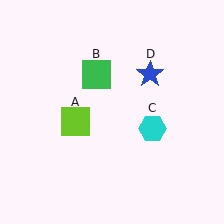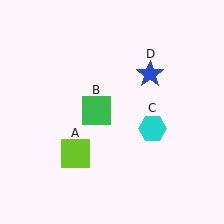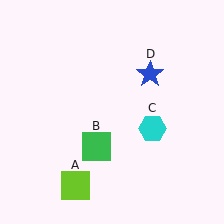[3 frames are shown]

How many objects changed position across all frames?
2 objects changed position: lime square (object A), green square (object B).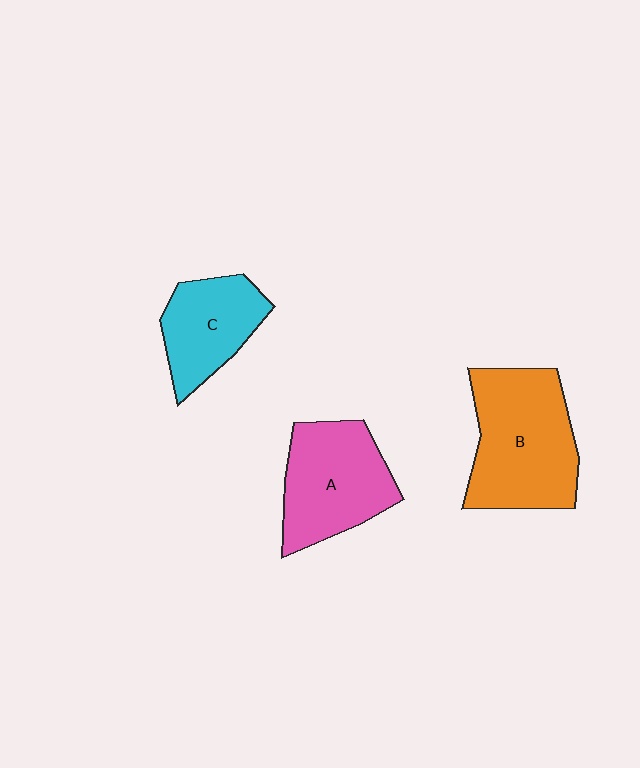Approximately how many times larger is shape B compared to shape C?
Approximately 1.6 times.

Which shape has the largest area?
Shape B (orange).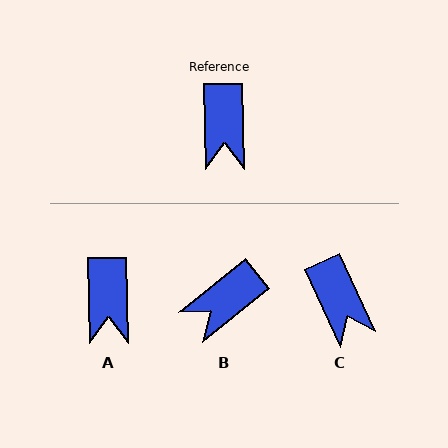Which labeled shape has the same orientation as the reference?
A.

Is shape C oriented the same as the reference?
No, it is off by about 24 degrees.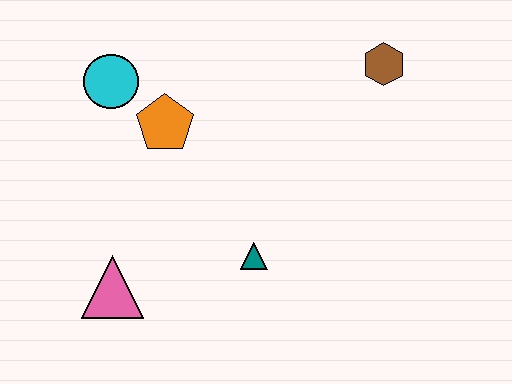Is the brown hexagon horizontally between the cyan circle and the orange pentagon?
No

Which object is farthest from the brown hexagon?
The pink triangle is farthest from the brown hexagon.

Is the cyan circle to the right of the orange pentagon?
No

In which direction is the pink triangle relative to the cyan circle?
The pink triangle is below the cyan circle.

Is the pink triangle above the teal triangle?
No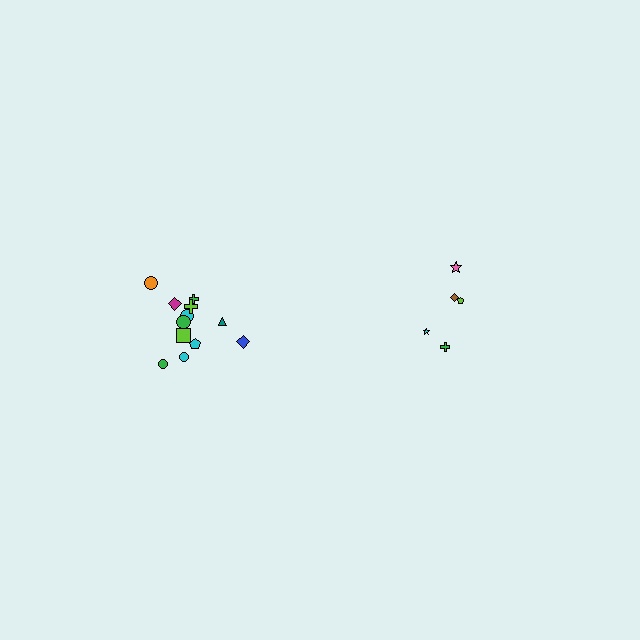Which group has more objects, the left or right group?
The left group.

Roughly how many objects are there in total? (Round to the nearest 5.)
Roughly 15 objects in total.